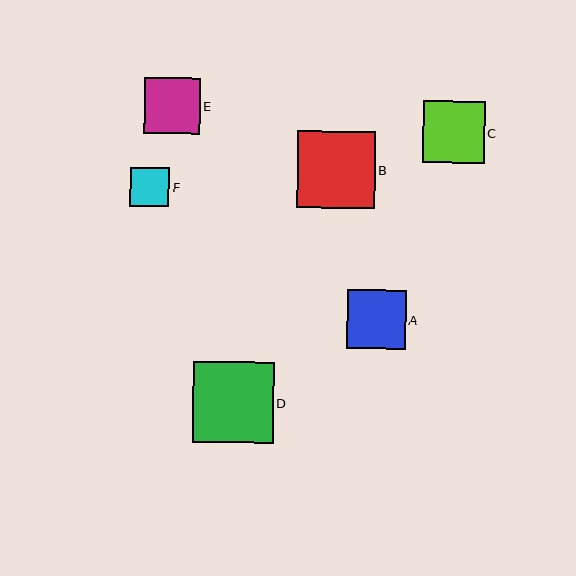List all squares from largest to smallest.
From largest to smallest: D, B, C, A, E, F.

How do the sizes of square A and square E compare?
Square A and square E are approximately the same size.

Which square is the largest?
Square D is the largest with a size of approximately 81 pixels.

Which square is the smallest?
Square F is the smallest with a size of approximately 39 pixels.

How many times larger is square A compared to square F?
Square A is approximately 1.5 times the size of square F.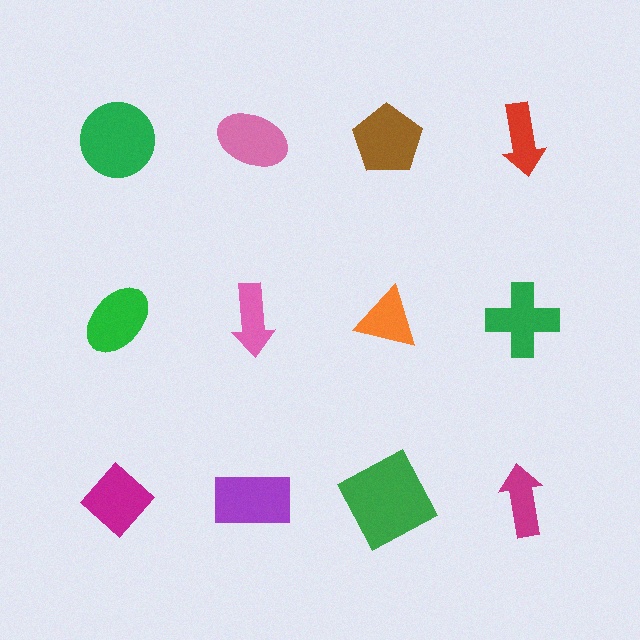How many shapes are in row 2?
4 shapes.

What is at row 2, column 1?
A green ellipse.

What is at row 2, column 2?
A pink arrow.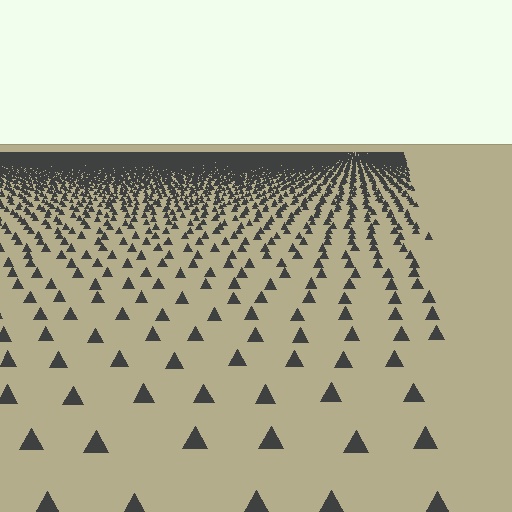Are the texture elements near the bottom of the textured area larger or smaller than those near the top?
Larger. Near the bottom, elements are closer to the viewer and appear at a bigger on-screen size.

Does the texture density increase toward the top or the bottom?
Density increases toward the top.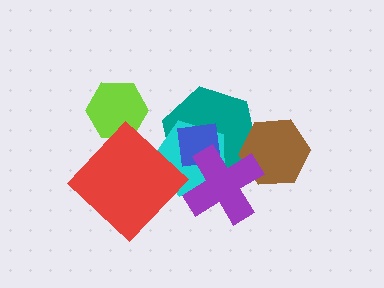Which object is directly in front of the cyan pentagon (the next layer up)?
The blue square is directly in front of the cyan pentagon.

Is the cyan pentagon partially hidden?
Yes, it is partially covered by another shape.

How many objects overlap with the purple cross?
4 objects overlap with the purple cross.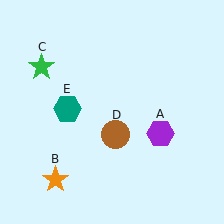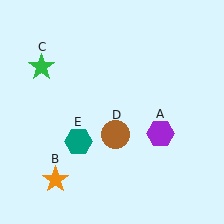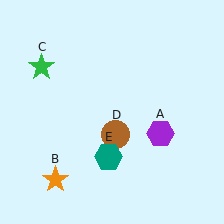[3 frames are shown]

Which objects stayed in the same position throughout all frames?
Purple hexagon (object A) and orange star (object B) and green star (object C) and brown circle (object D) remained stationary.